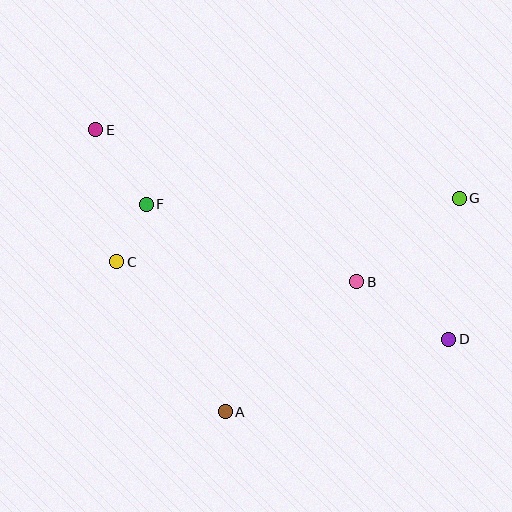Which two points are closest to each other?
Points C and F are closest to each other.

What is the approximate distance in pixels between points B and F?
The distance between B and F is approximately 225 pixels.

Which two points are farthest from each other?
Points D and E are farthest from each other.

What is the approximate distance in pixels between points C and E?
The distance between C and E is approximately 134 pixels.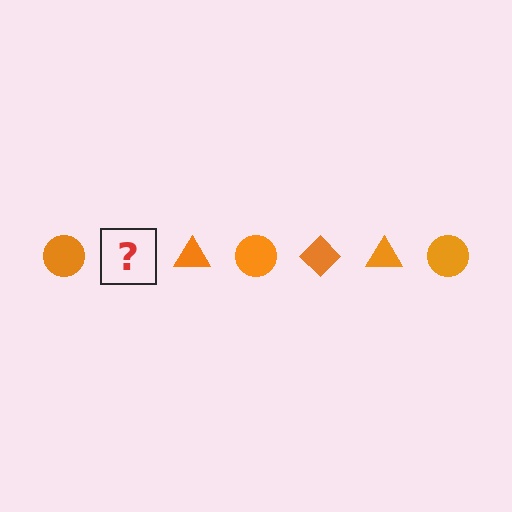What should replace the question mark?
The question mark should be replaced with an orange diamond.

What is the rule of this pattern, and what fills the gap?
The rule is that the pattern cycles through circle, diamond, triangle shapes in orange. The gap should be filled with an orange diamond.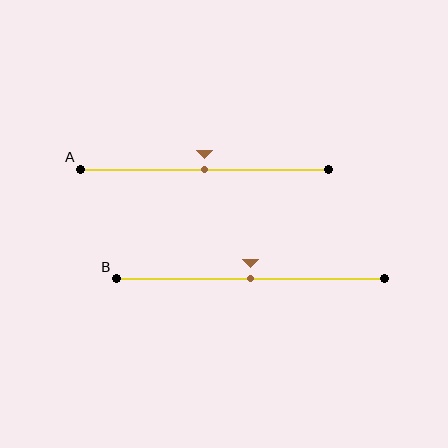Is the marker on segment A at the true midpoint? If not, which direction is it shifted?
Yes, the marker on segment A is at the true midpoint.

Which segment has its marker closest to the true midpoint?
Segment A has its marker closest to the true midpoint.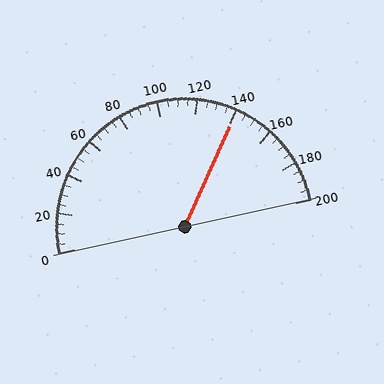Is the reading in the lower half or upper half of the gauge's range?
The reading is in the upper half of the range (0 to 200).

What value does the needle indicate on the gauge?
The needle indicates approximately 140.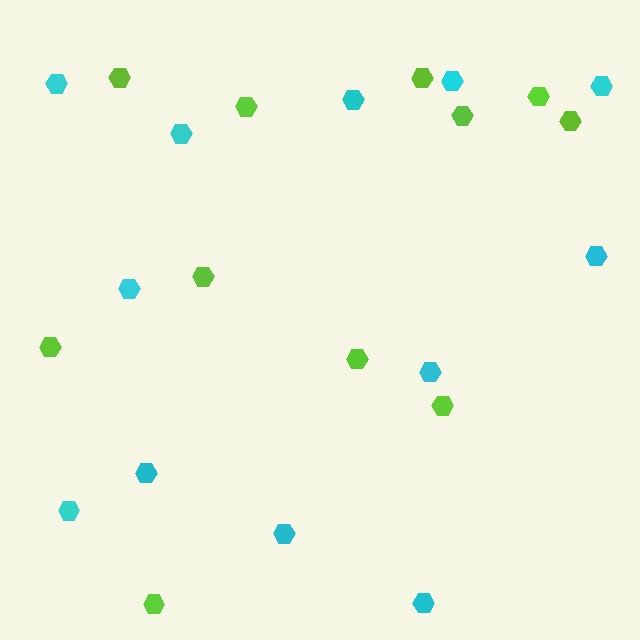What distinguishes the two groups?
There are 2 groups: one group of cyan hexagons (12) and one group of lime hexagons (11).